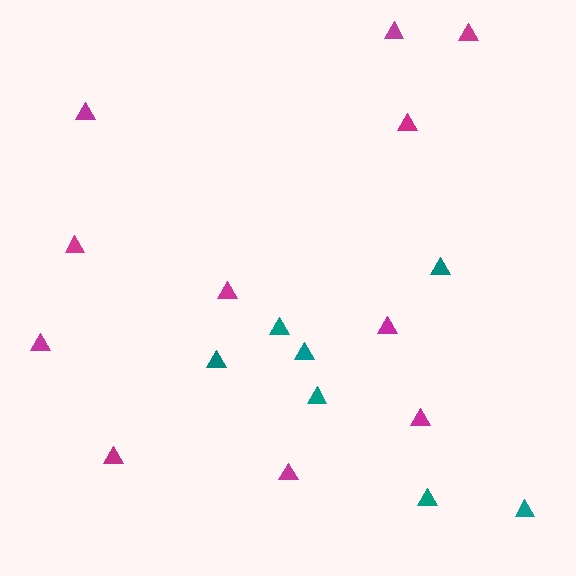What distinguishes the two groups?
There are 2 groups: one group of magenta triangles (11) and one group of teal triangles (7).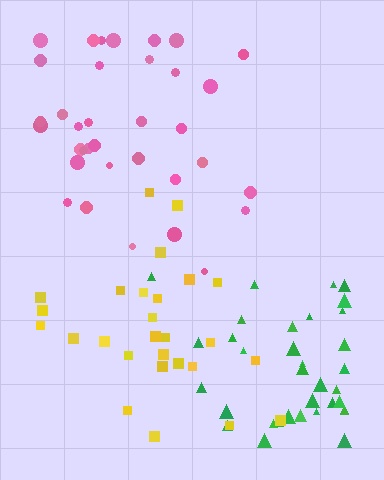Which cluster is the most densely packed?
Green.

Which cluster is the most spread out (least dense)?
Yellow.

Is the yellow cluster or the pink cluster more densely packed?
Pink.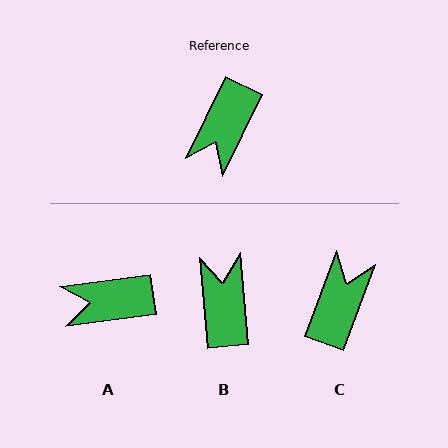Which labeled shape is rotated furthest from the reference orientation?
C, about 174 degrees away.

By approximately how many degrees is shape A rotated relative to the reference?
Approximately 56 degrees clockwise.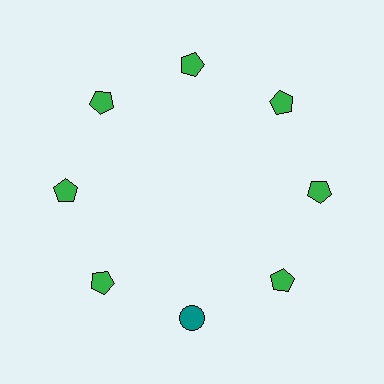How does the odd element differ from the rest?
It differs in both color (teal instead of green) and shape (circle instead of pentagon).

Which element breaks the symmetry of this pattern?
The teal circle at roughly the 6 o'clock position breaks the symmetry. All other shapes are green pentagons.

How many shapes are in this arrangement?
There are 8 shapes arranged in a ring pattern.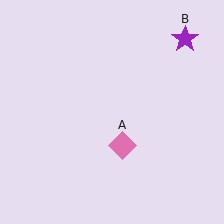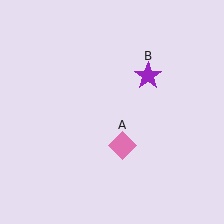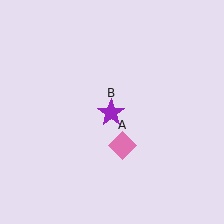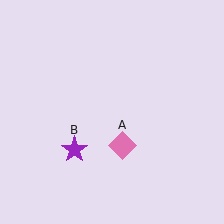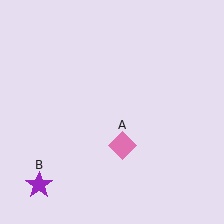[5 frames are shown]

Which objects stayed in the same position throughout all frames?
Pink diamond (object A) remained stationary.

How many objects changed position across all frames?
1 object changed position: purple star (object B).